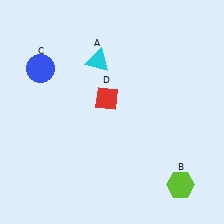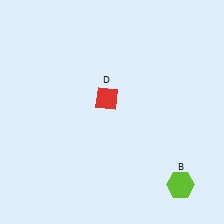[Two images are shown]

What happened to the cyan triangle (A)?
The cyan triangle (A) was removed in Image 2. It was in the top-left area of Image 1.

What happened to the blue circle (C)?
The blue circle (C) was removed in Image 2. It was in the top-left area of Image 1.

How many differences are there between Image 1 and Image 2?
There are 2 differences between the two images.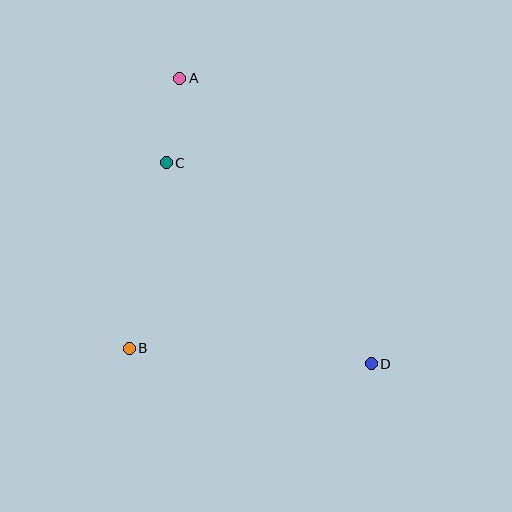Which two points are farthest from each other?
Points A and D are farthest from each other.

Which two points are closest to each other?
Points A and C are closest to each other.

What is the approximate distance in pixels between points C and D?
The distance between C and D is approximately 287 pixels.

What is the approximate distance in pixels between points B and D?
The distance between B and D is approximately 243 pixels.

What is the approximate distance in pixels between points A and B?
The distance between A and B is approximately 275 pixels.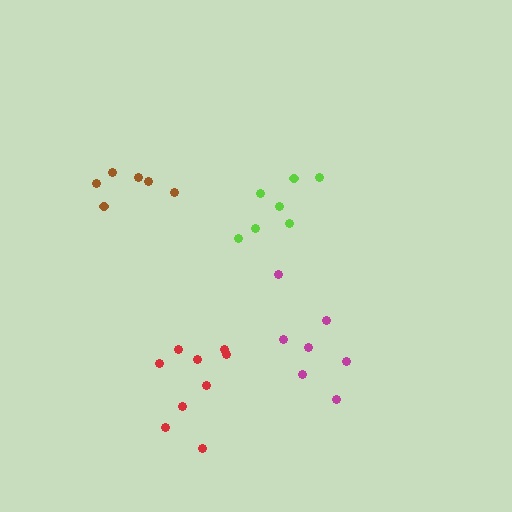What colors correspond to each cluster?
The clusters are colored: brown, magenta, lime, red.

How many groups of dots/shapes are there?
There are 4 groups.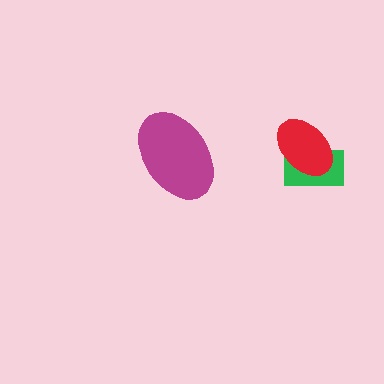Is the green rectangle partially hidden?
Yes, it is partially covered by another shape.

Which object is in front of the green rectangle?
The red ellipse is in front of the green rectangle.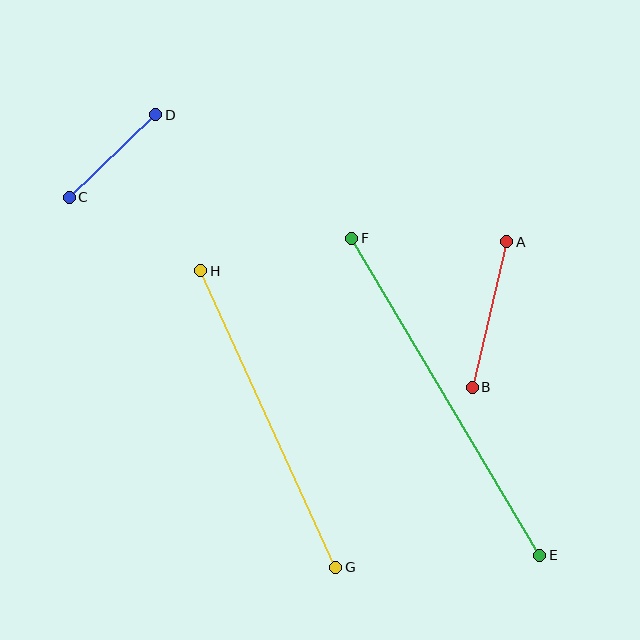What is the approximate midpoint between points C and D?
The midpoint is at approximately (113, 156) pixels.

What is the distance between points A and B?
The distance is approximately 149 pixels.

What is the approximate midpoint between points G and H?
The midpoint is at approximately (268, 419) pixels.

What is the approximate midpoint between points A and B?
The midpoint is at approximately (490, 314) pixels.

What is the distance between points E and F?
The distance is approximately 369 pixels.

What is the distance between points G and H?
The distance is approximately 326 pixels.